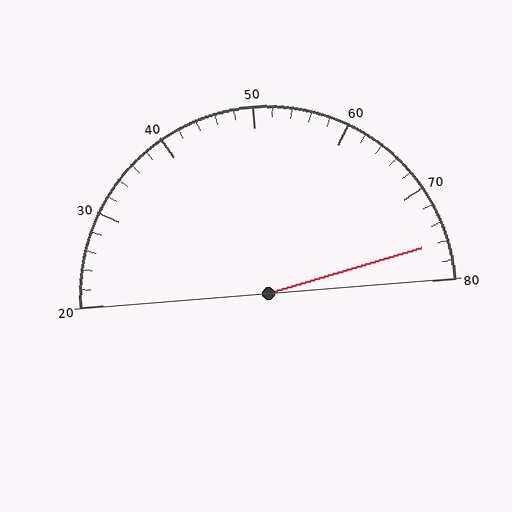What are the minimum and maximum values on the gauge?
The gauge ranges from 20 to 80.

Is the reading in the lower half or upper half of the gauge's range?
The reading is in the upper half of the range (20 to 80).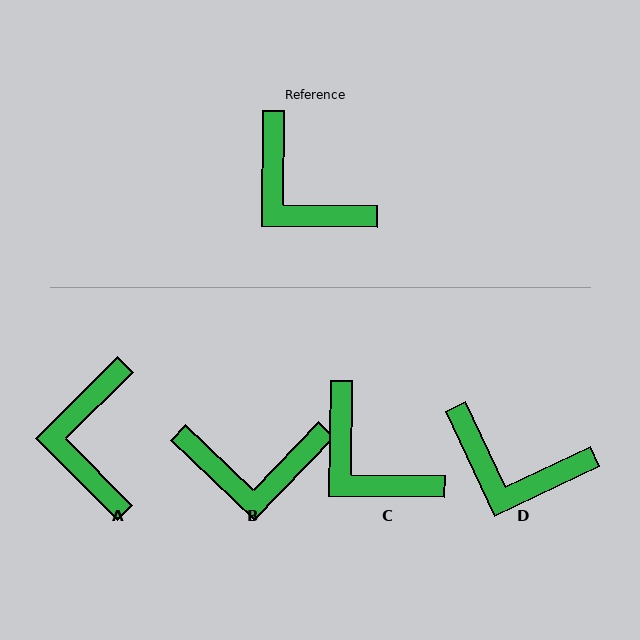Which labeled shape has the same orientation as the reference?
C.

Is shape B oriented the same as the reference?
No, it is off by about 47 degrees.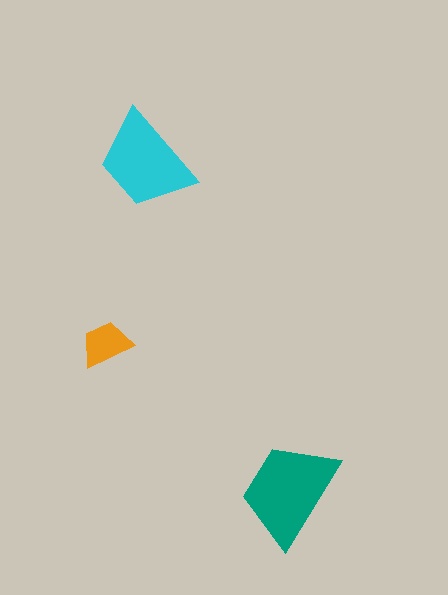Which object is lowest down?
The teal trapezoid is bottommost.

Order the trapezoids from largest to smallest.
the teal one, the cyan one, the orange one.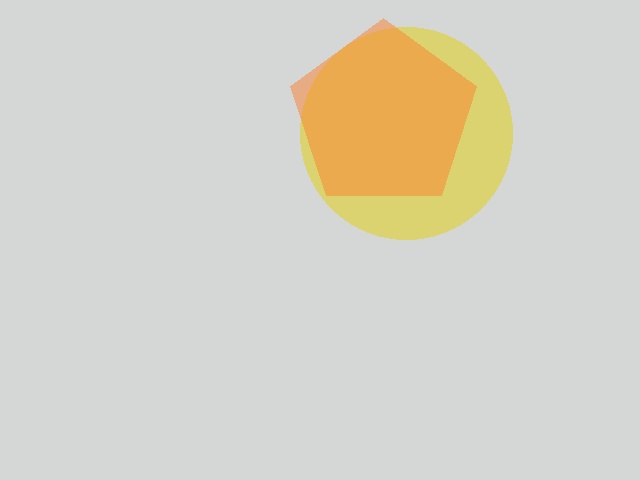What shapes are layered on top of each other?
The layered shapes are: a yellow circle, an orange pentagon.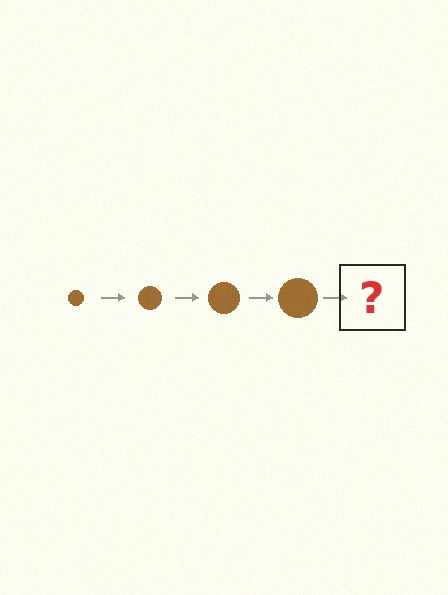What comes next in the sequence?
The next element should be a brown circle, larger than the previous one.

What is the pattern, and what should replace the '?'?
The pattern is that the circle gets progressively larger each step. The '?' should be a brown circle, larger than the previous one.